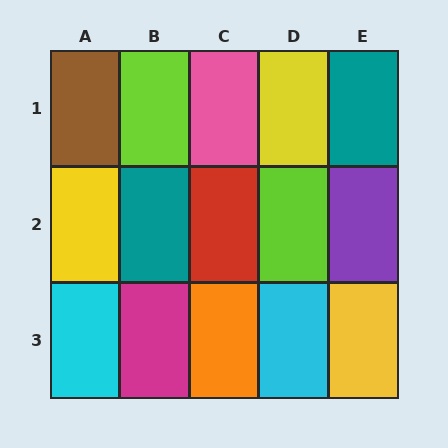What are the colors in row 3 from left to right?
Cyan, magenta, orange, cyan, yellow.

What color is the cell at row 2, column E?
Purple.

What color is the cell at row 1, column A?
Brown.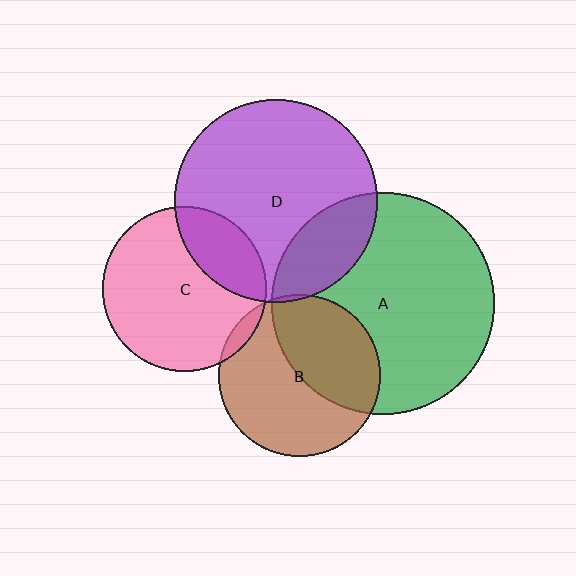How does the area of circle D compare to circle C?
Approximately 1.5 times.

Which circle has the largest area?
Circle A (green).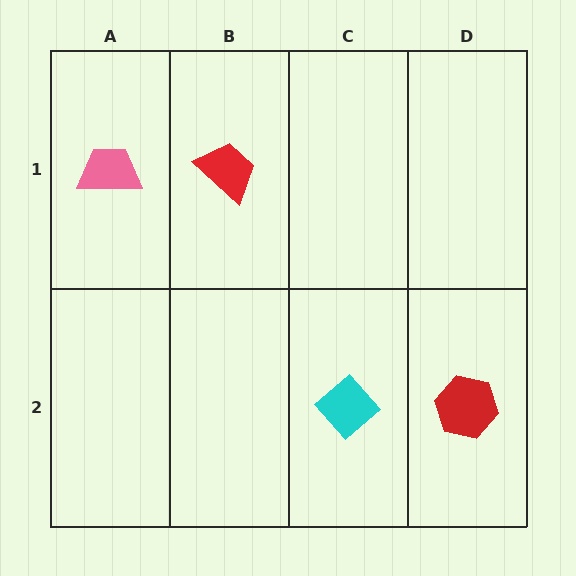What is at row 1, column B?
A red trapezoid.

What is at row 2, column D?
A red hexagon.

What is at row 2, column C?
A cyan diamond.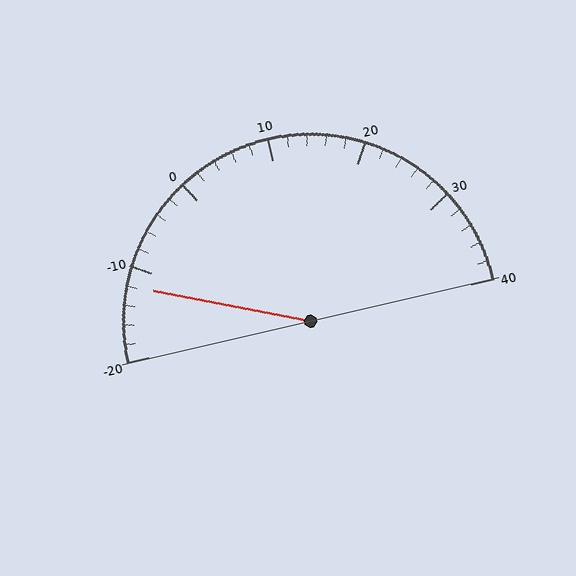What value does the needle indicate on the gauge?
The needle indicates approximately -12.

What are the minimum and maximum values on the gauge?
The gauge ranges from -20 to 40.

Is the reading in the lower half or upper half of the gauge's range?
The reading is in the lower half of the range (-20 to 40).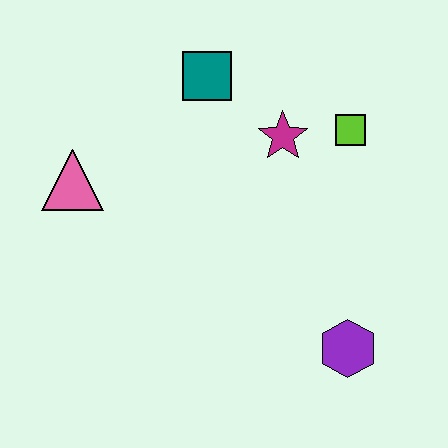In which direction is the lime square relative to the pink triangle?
The lime square is to the right of the pink triangle.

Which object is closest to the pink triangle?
The teal square is closest to the pink triangle.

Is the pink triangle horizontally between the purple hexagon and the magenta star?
No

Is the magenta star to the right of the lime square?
No